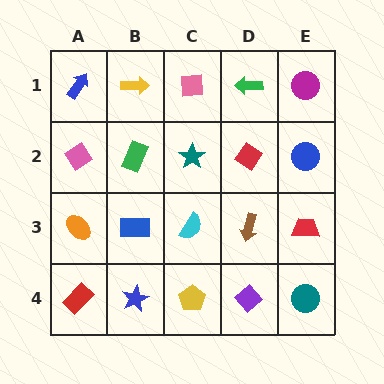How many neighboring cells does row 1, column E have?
2.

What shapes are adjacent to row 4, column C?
A cyan semicircle (row 3, column C), a blue star (row 4, column B), a purple diamond (row 4, column D).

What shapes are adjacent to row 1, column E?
A blue circle (row 2, column E), a green arrow (row 1, column D).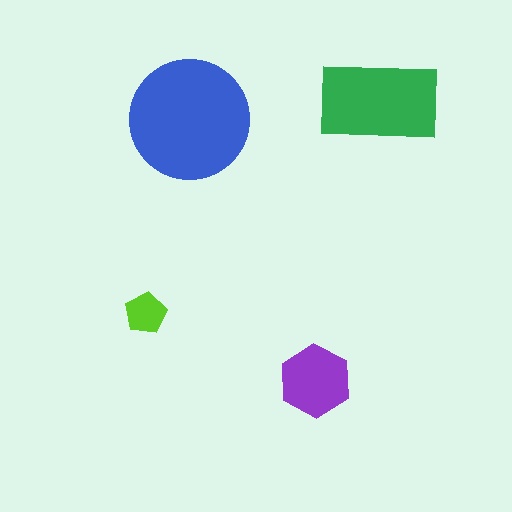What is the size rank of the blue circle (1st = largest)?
1st.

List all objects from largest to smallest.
The blue circle, the green rectangle, the purple hexagon, the lime pentagon.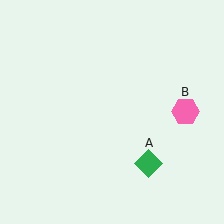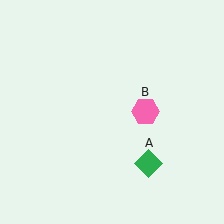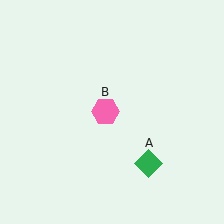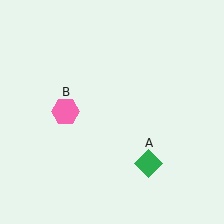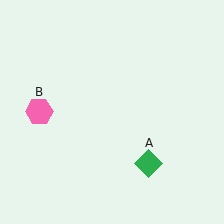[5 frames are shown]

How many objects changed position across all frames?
1 object changed position: pink hexagon (object B).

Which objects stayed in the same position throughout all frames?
Green diamond (object A) remained stationary.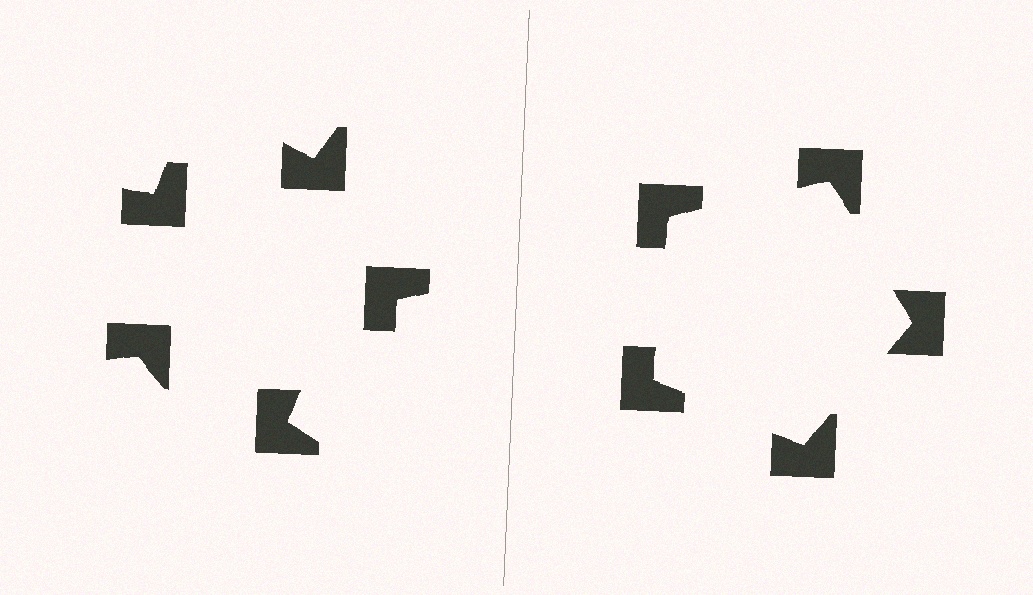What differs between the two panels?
The notched squares are positioned identically on both sides; only the wedge orientations differ. On the right they align to a pentagon; on the left they are misaligned.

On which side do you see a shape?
An illusory pentagon appears on the right side. On the left side the wedge cuts are rotated, so no coherent shape forms.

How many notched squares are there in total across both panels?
10 — 5 on each side.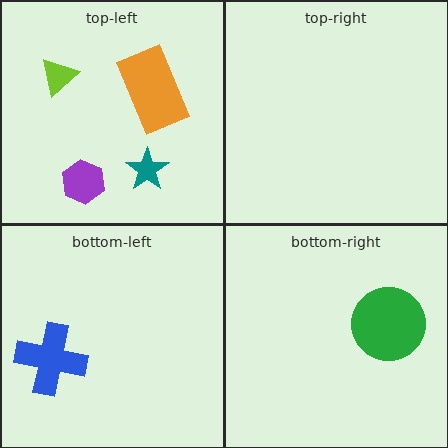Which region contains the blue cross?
The bottom-left region.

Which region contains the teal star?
The top-left region.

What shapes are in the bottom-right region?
The green circle.